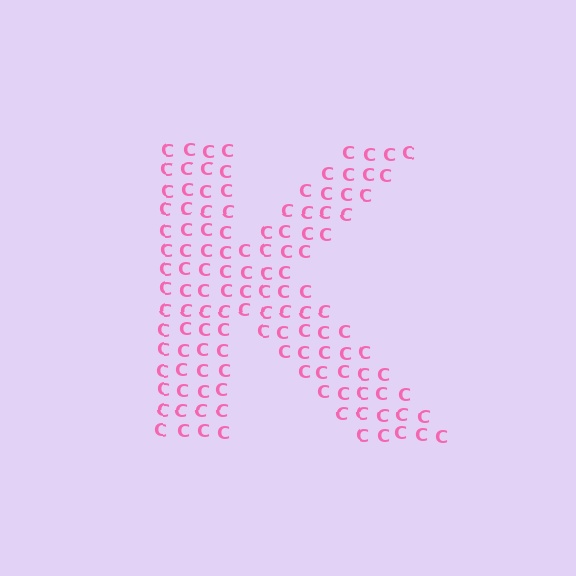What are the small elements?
The small elements are letter C's.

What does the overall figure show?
The overall figure shows the letter K.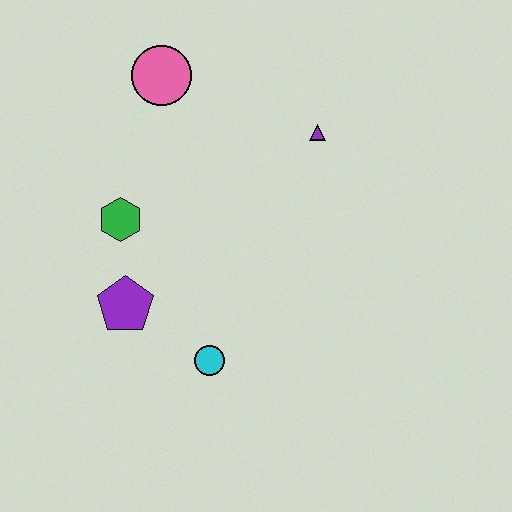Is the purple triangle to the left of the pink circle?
No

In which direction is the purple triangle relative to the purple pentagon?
The purple triangle is to the right of the purple pentagon.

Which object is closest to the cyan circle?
The purple pentagon is closest to the cyan circle.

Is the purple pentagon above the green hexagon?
No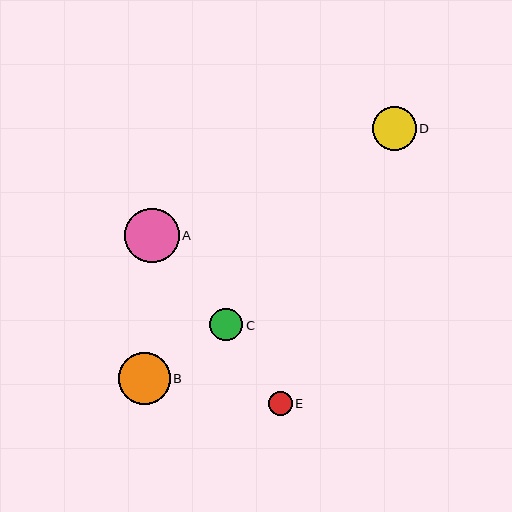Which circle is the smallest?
Circle E is the smallest with a size of approximately 23 pixels.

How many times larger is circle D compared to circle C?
Circle D is approximately 1.3 times the size of circle C.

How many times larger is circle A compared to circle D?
Circle A is approximately 1.2 times the size of circle D.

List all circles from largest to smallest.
From largest to smallest: A, B, D, C, E.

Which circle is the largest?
Circle A is the largest with a size of approximately 54 pixels.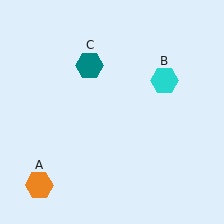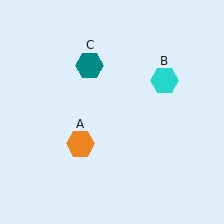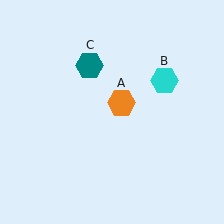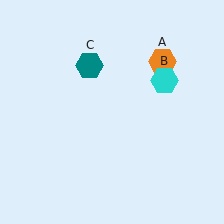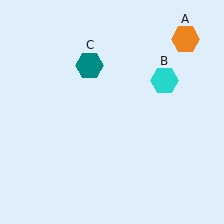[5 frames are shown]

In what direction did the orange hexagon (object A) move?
The orange hexagon (object A) moved up and to the right.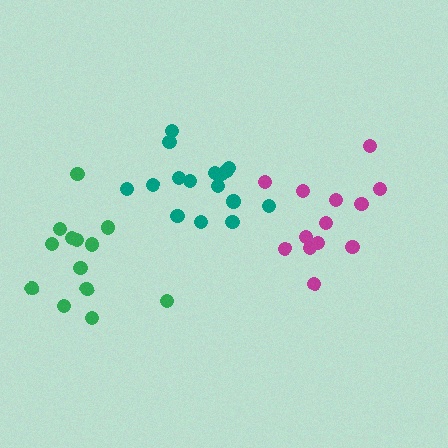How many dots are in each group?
Group 1: 13 dots, Group 2: 13 dots, Group 3: 16 dots (42 total).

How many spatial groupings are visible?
There are 3 spatial groupings.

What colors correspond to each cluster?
The clusters are colored: magenta, green, teal.